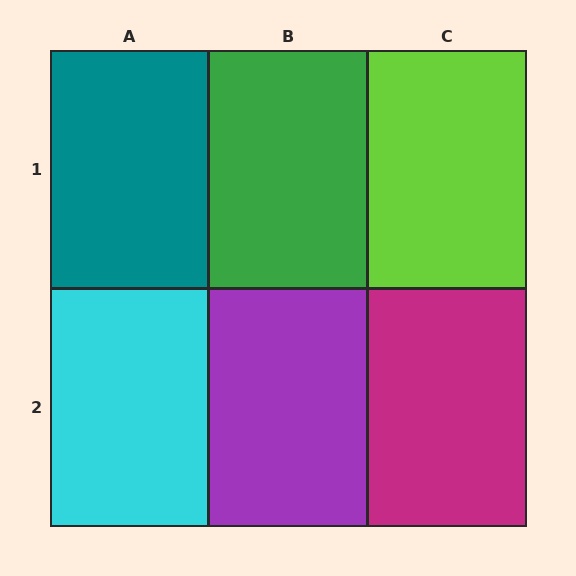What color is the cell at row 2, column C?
Magenta.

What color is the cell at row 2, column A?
Cyan.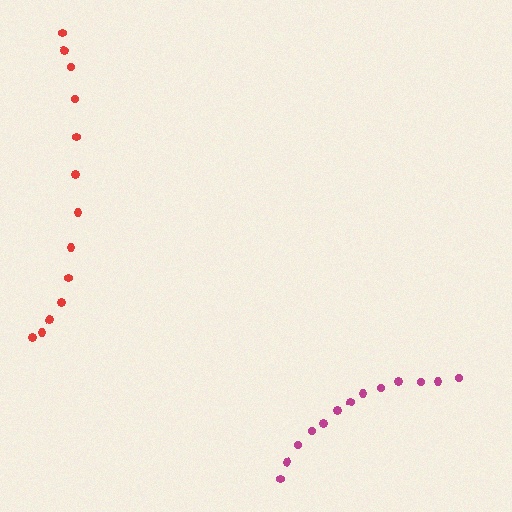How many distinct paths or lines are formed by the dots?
There are 2 distinct paths.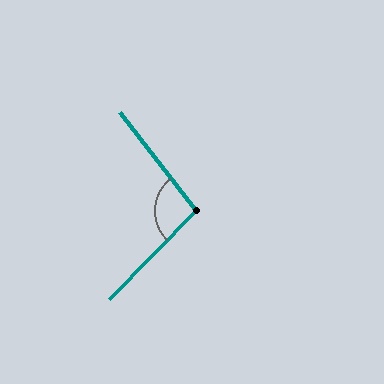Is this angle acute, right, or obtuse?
It is obtuse.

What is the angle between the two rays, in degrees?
Approximately 98 degrees.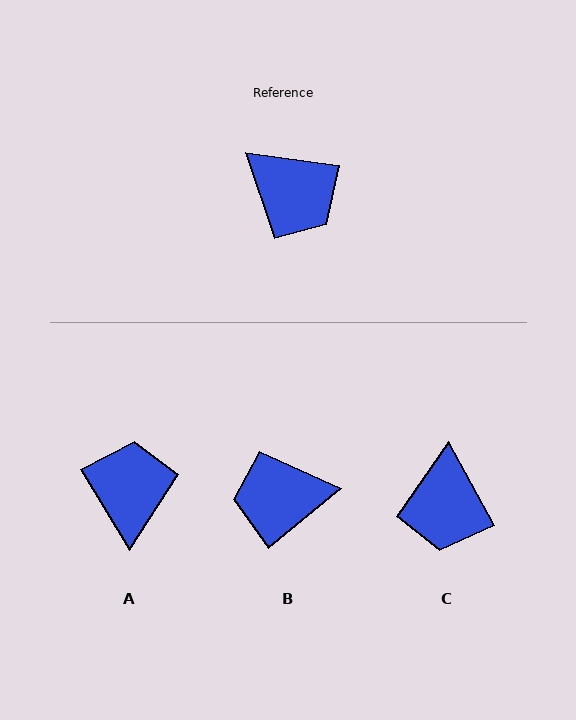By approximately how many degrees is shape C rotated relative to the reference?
Approximately 53 degrees clockwise.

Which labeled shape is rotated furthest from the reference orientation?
B, about 132 degrees away.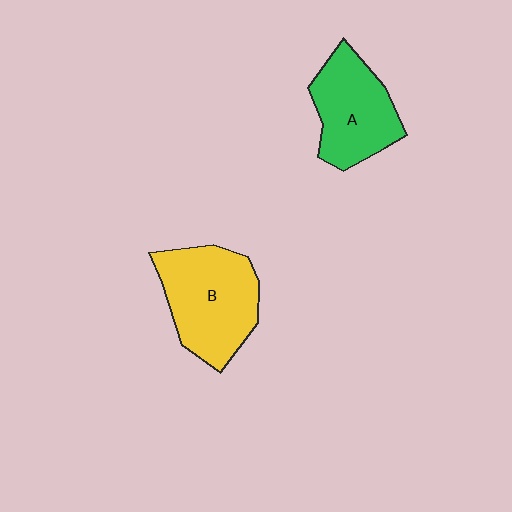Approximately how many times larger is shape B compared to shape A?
Approximately 1.2 times.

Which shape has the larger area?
Shape B (yellow).